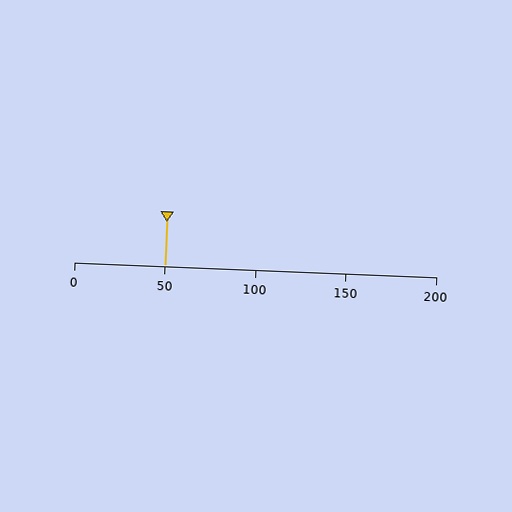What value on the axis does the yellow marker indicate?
The marker indicates approximately 50.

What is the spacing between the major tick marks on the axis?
The major ticks are spaced 50 apart.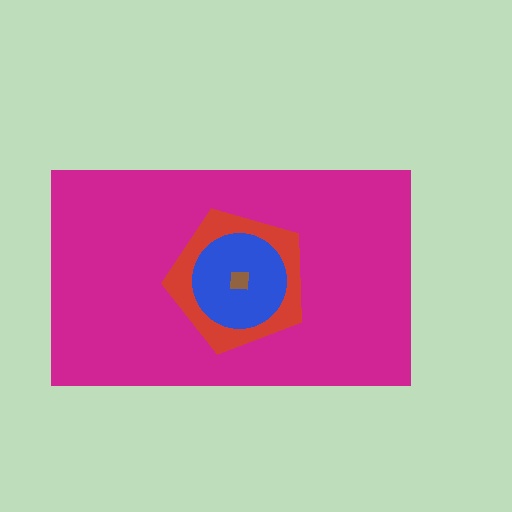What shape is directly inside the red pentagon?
The blue circle.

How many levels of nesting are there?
4.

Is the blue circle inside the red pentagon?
Yes.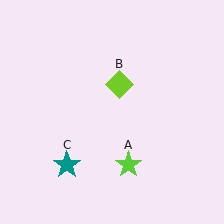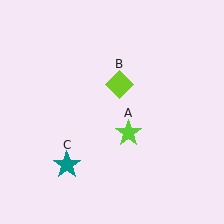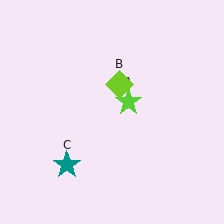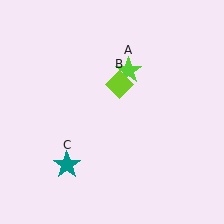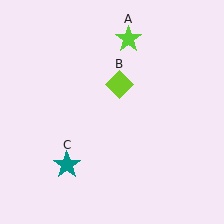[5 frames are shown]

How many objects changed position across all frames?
1 object changed position: lime star (object A).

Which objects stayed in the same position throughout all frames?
Lime diamond (object B) and teal star (object C) remained stationary.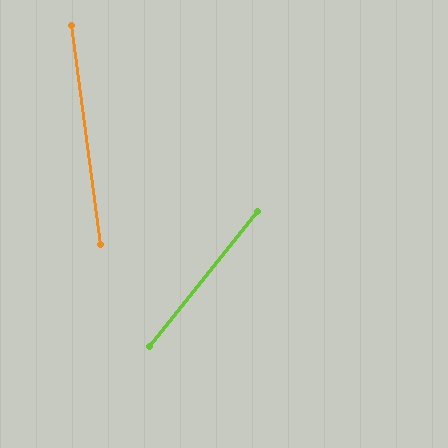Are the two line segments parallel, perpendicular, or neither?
Neither parallel nor perpendicular — they differ by about 46°.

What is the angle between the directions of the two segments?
Approximately 46 degrees.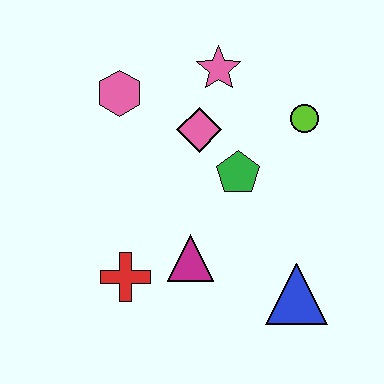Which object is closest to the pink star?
The pink diamond is closest to the pink star.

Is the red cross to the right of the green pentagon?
No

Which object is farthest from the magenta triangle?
The pink star is farthest from the magenta triangle.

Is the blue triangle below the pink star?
Yes